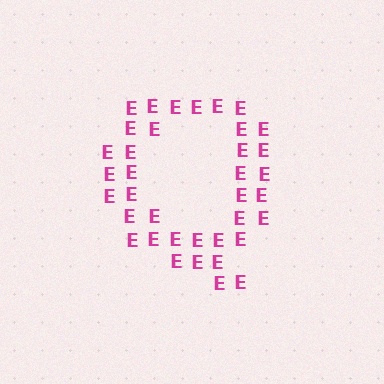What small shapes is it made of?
It is made of small letter E's.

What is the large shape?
The large shape is the letter Q.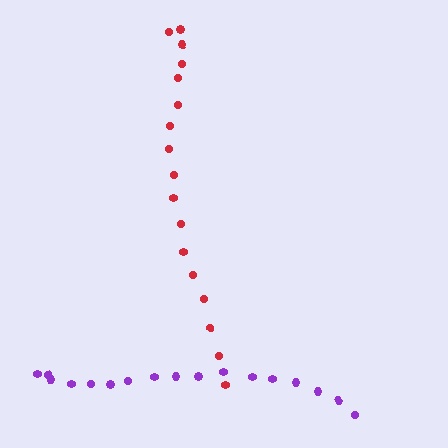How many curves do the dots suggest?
There are 2 distinct paths.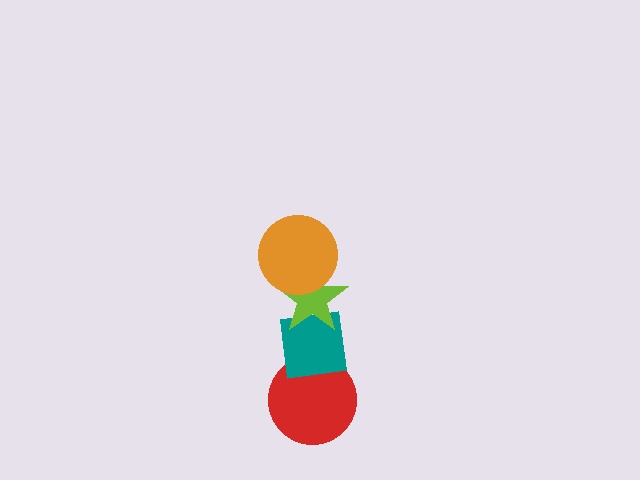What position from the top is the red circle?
The red circle is 4th from the top.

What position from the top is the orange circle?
The orange circle is 1st from the top.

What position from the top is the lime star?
The lime star is 2nd from the top.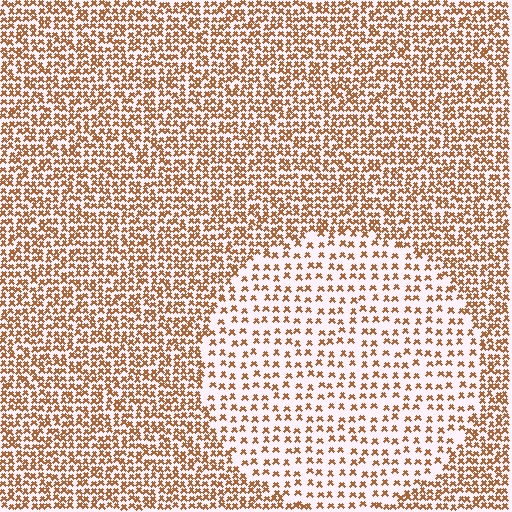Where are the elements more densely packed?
The elements are more densely packed outside the circle boundary.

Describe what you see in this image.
The image contains small brown elements arranged at two different densities. A circle-shaped region is visible where the elements are less densely packed than the surrounding area.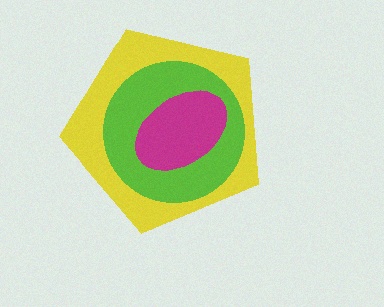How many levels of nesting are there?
3.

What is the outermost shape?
The yellow pentagon.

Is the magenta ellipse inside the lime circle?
Yes.